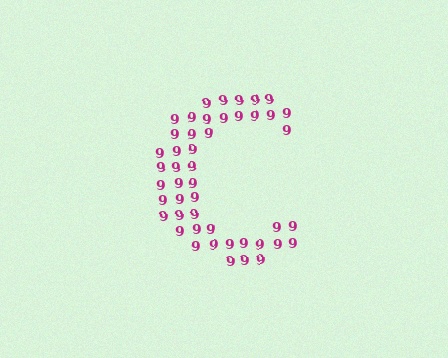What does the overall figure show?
The overall figure shows the letter C.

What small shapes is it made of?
It is made of small digit 9's.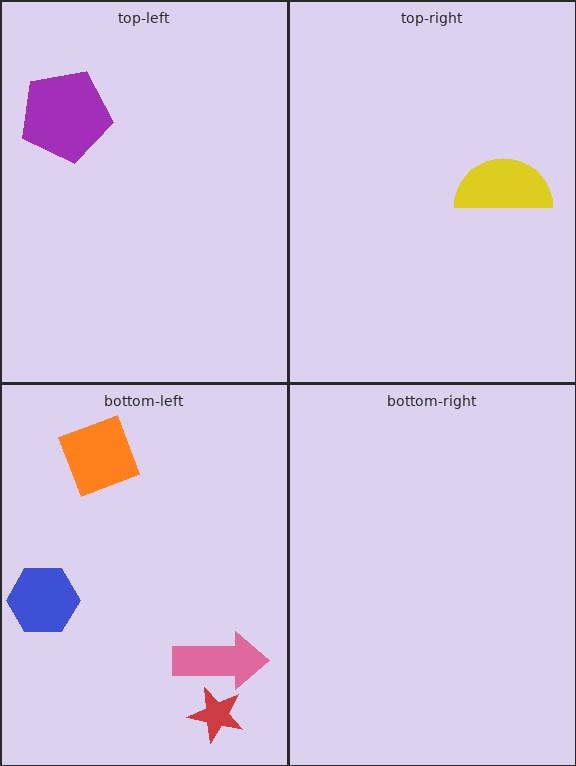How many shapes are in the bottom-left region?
4.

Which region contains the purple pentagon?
The top-left region.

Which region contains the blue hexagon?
The bottom-left region.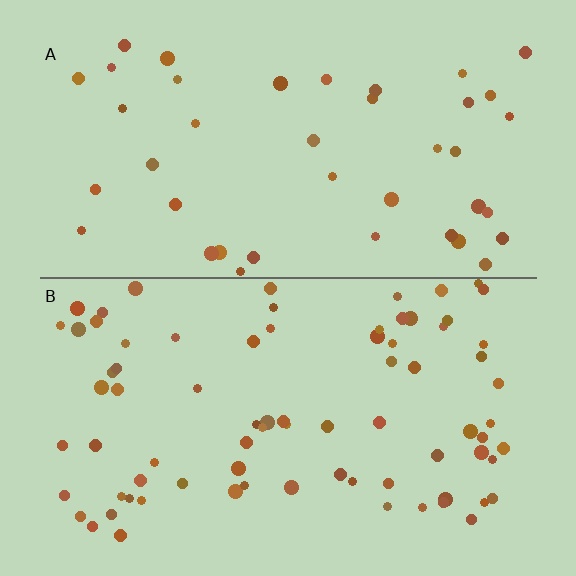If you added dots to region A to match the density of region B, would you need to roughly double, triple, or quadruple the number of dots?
Approximately double.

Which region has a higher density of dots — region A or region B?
B (the bottom).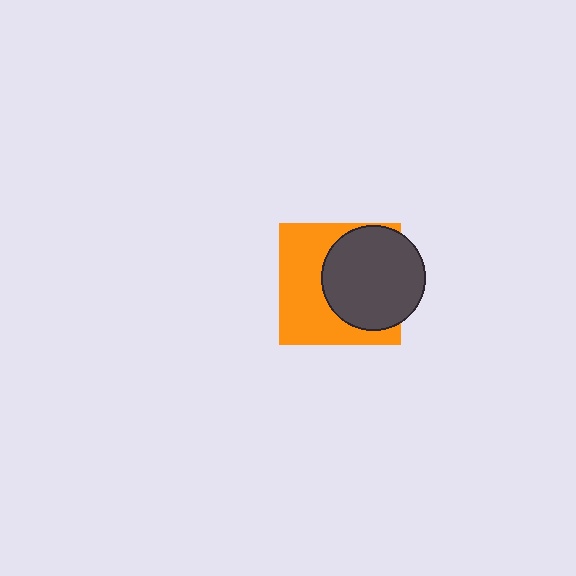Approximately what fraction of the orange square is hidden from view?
Roughly 48% of the orange square is hidden behind the dark gray circle.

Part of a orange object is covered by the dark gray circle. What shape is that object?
It is a square.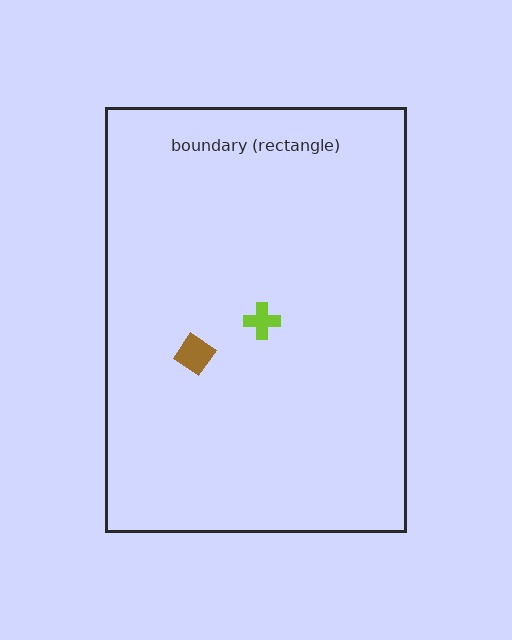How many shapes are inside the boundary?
2 inside, 0 outside.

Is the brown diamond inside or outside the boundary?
Inside.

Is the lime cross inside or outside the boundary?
Inside.